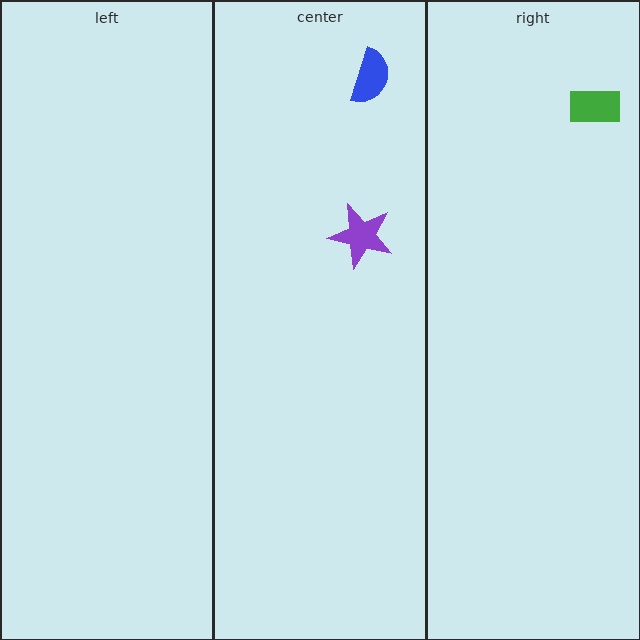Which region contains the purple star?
The center region.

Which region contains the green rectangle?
The right region.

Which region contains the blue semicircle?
The center region.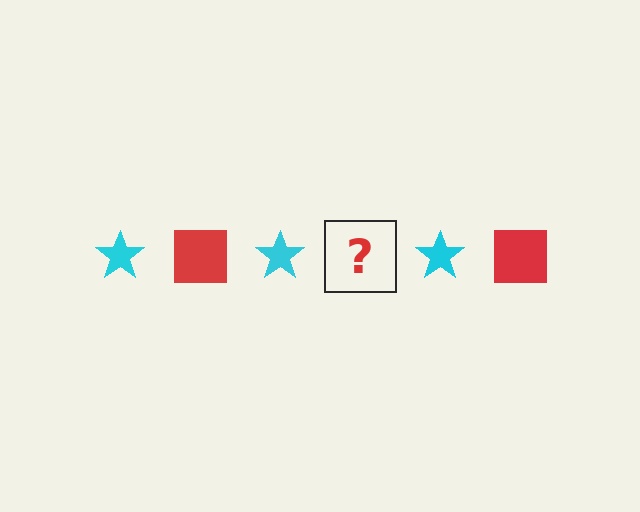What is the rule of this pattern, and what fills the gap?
The rule is that the pattern alternates between cyan star and red square. The gap should be filled with a red square.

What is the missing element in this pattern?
The missing element is a red square.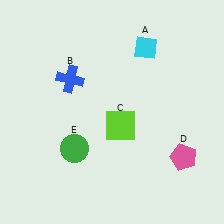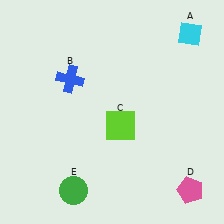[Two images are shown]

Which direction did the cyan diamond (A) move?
The cyan diamond (A) moved right.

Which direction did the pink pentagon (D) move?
The pink pentagon (D) moved down.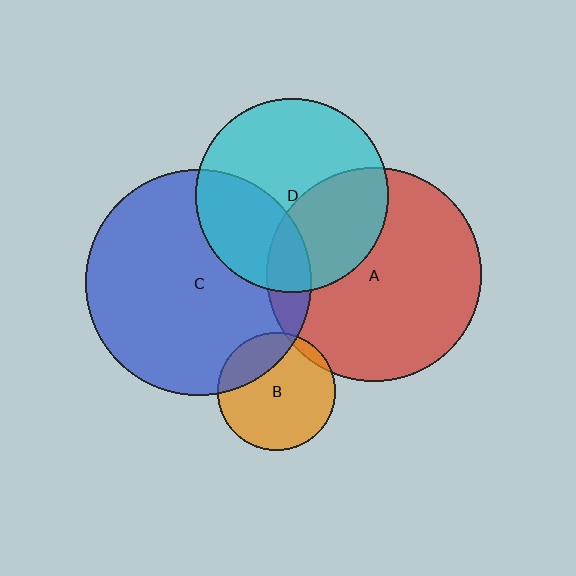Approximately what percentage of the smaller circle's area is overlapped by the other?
Approximately 25%.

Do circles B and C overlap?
Yes.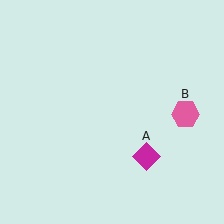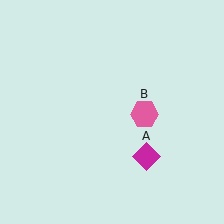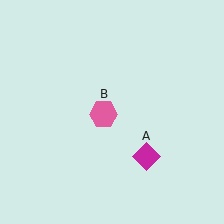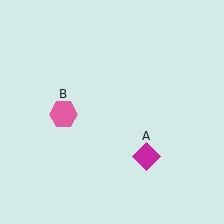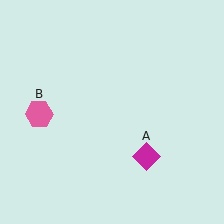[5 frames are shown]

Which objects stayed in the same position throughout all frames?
Magenta diamond (object A) remained stationary.